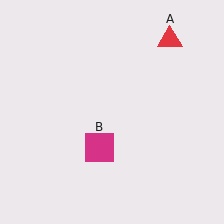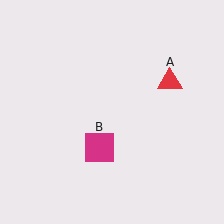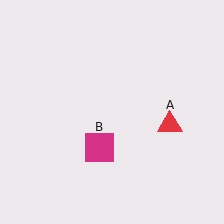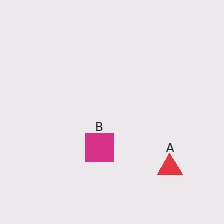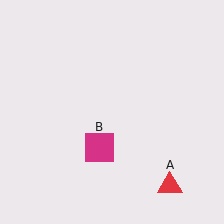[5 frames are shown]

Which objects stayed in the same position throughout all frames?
Magenta square (object B) remained stationary.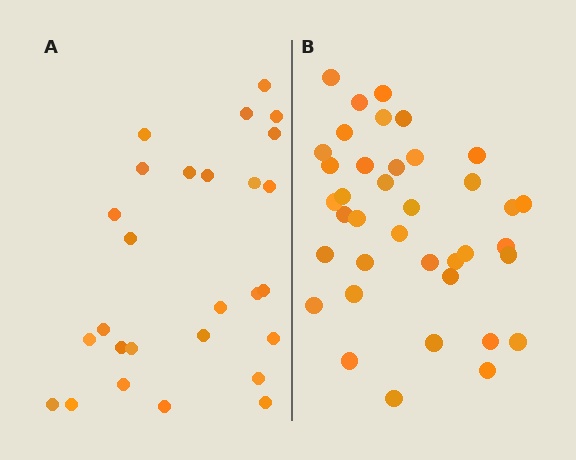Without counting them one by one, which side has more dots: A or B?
Region B (the right region) has more dots.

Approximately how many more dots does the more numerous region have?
Region B has roughly 12 or so more dots than region A.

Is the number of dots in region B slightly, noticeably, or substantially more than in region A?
Region B has noticeably more, but not dramatically so. The ratio is roughly 1.4 to 1.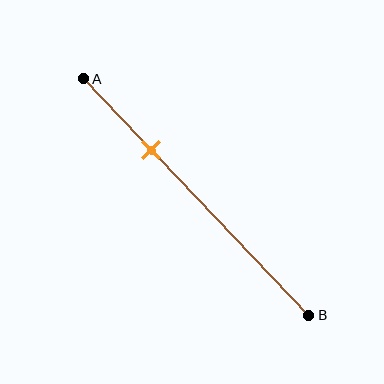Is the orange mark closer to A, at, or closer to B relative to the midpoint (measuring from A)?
The orange mark is closer to point A than the midpoint of segment AB.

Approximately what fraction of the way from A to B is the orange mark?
The orange mark is approximately 30% of the way from A to B.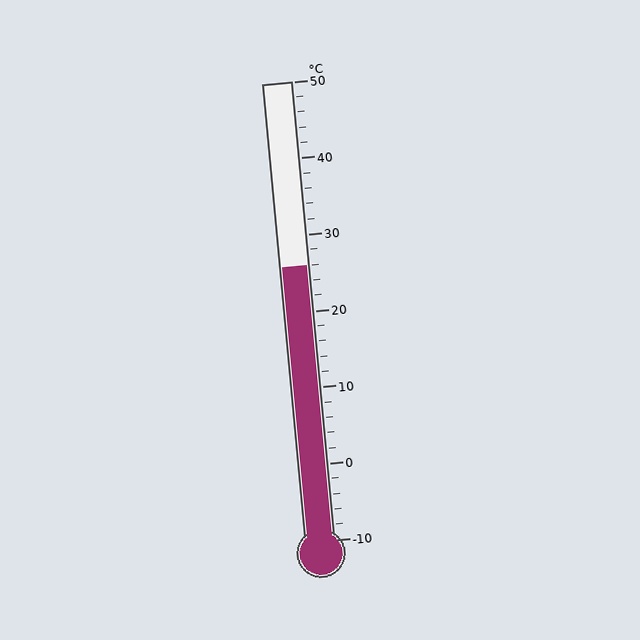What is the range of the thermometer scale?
The thermometer scale ranges from -10°C to 50°C.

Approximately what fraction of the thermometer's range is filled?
The thermometer is filled to approximately 60% of its range.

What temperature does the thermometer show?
The thermometer shows approximately 26°C.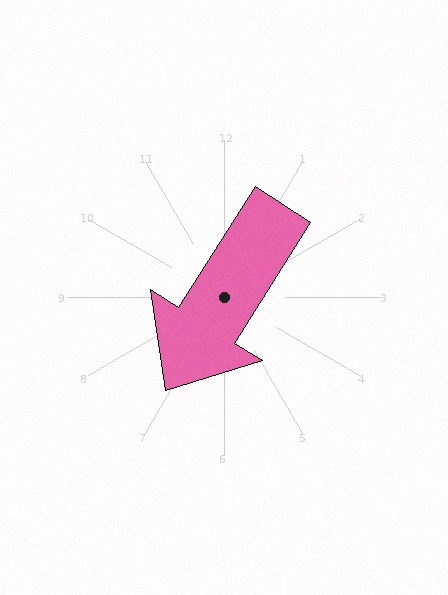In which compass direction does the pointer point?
Southwest.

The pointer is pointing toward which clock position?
Roughly 7 o'clock.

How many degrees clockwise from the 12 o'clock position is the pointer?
Approximately 212 degrees.